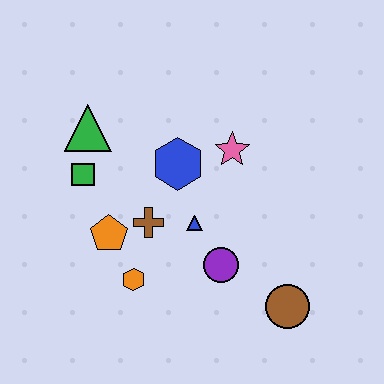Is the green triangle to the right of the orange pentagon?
No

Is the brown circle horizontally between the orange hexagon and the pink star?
No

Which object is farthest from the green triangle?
The brown circle is farthest from the green triangle.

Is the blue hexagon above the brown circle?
Yes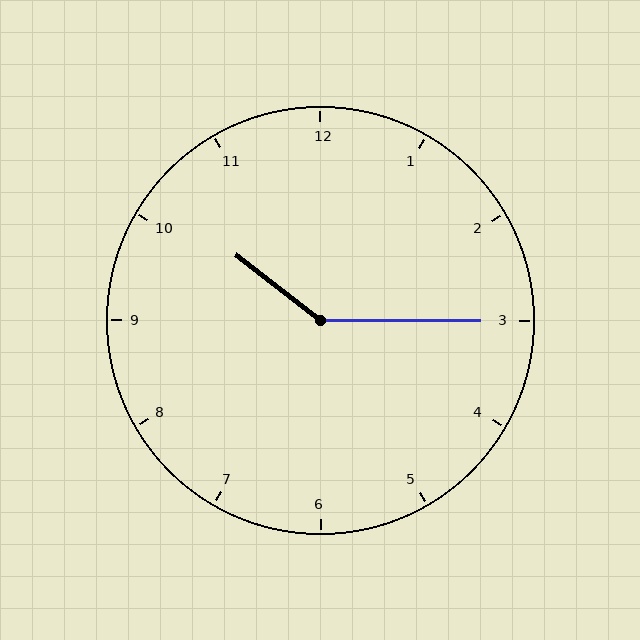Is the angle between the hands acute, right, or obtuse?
It is obtuse.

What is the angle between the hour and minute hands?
Approximately 142 degrees.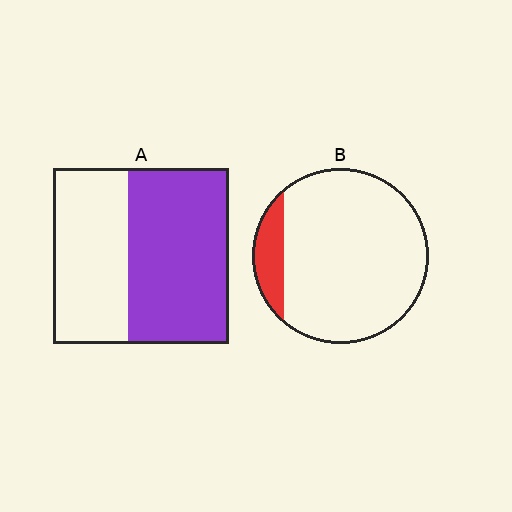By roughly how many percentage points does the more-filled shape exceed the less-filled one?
By roughly 45 percentage points (A over B).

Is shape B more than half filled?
No.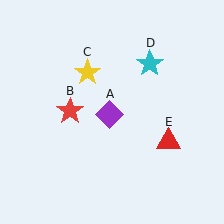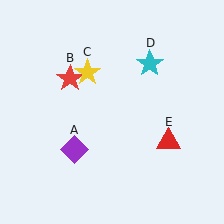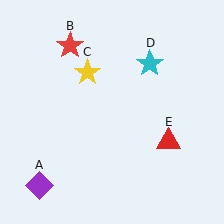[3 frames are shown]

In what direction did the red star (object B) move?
The red star (object B) moved up.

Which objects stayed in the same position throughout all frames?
Yellow star (object C) and cyan star (object D) and red triangle (object E) remained stationary.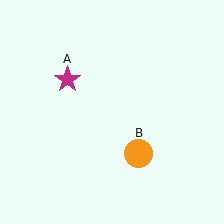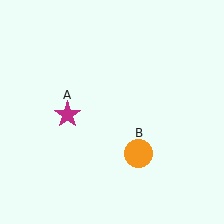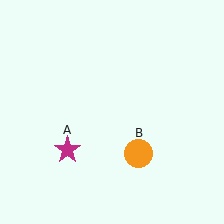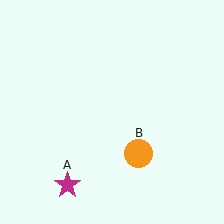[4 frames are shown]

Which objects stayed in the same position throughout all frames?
Orange circle (object B) remained stationary.